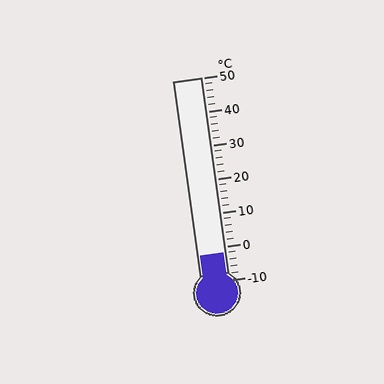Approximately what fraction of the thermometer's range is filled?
The thermometer is filled to approximately 15% of its range.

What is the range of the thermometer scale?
The thermometer scale ranges from -10°C to 50°C.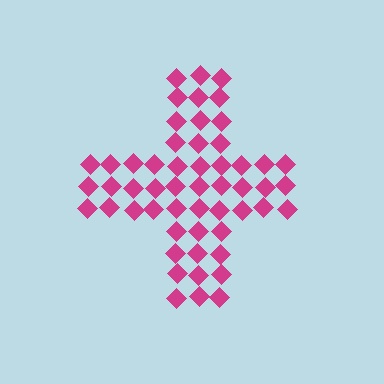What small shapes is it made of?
It is made of small diamonds.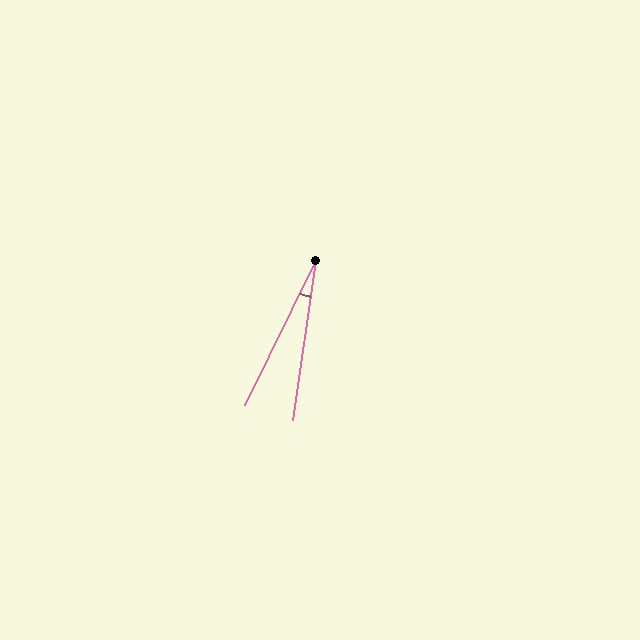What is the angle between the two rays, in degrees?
Approximately 18 degrees.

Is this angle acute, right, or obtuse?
It is acute.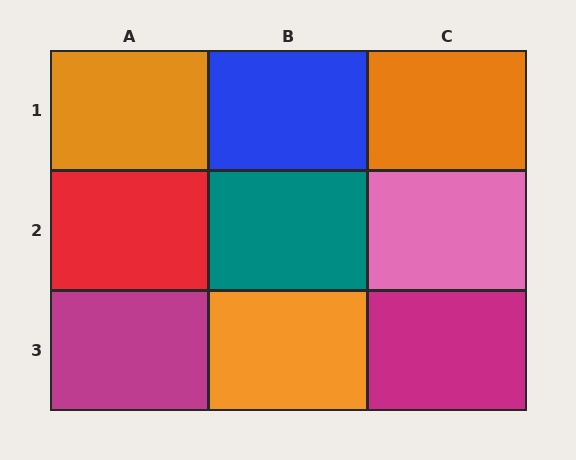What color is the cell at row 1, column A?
Orange.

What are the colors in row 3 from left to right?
Magenta, orange, magenta.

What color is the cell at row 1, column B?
Blue.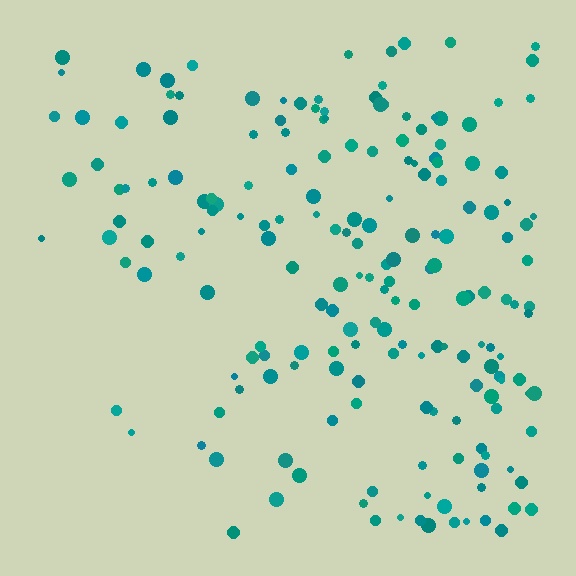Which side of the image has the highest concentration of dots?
The right.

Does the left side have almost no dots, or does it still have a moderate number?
Still a moderate number, just noticeably fewer than the right.